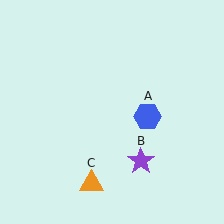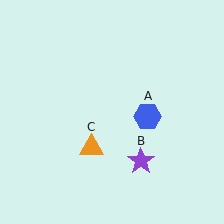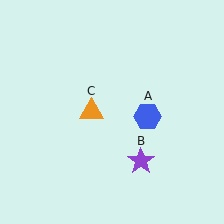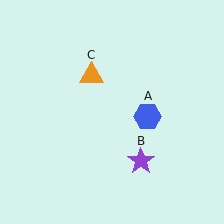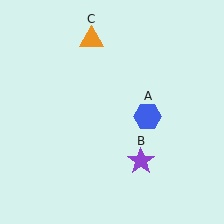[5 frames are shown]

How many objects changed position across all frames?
1 object changed position: orange triangle (object C).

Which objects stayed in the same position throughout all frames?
Blue hexagon (object A) and purple star (object B) remained stationary.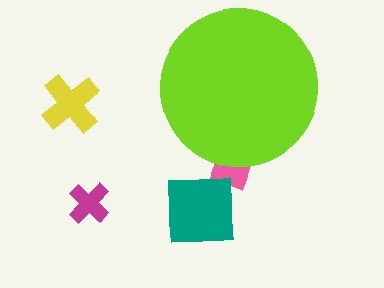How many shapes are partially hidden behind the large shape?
1 shape is partially hidden.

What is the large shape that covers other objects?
A lime circle.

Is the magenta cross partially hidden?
No, the magenta cross is fully visible.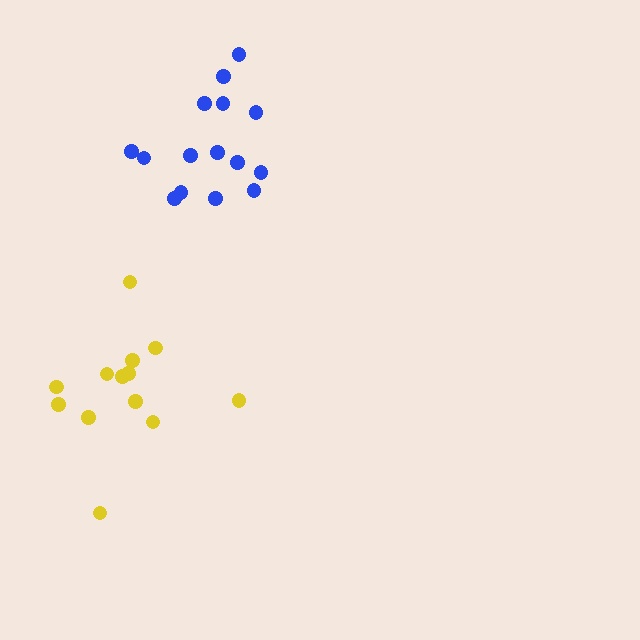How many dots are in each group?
Group 1: 13 dots, Group 2: 15 dots (28 total).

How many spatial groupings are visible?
There are 2 spatial groupings.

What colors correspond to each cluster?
The clusters are colored: yellow, blue.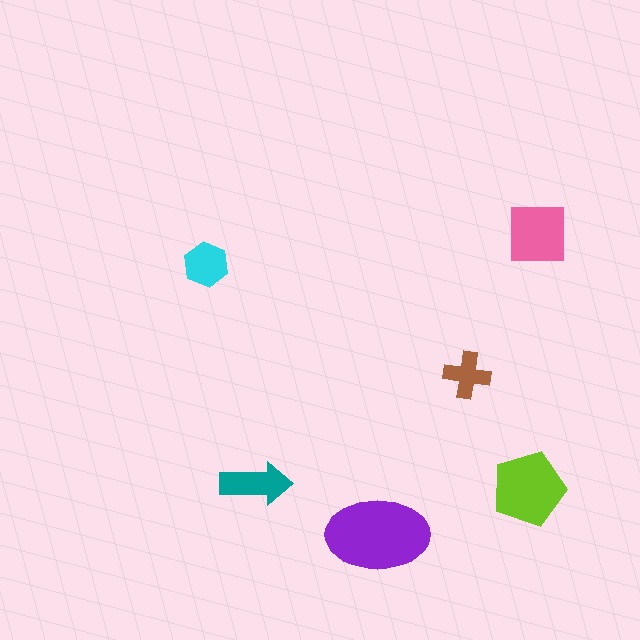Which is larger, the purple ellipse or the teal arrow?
The purple ellipse.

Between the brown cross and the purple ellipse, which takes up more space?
The purple ellipse.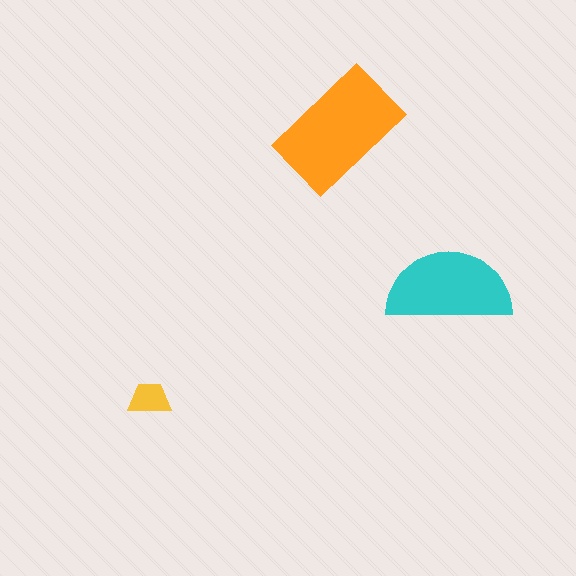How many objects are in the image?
There are 3 objects in the image.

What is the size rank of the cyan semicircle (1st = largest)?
2nd.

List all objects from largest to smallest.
The orange rectangle, the cyan semicircle, the yellow trapezoid.